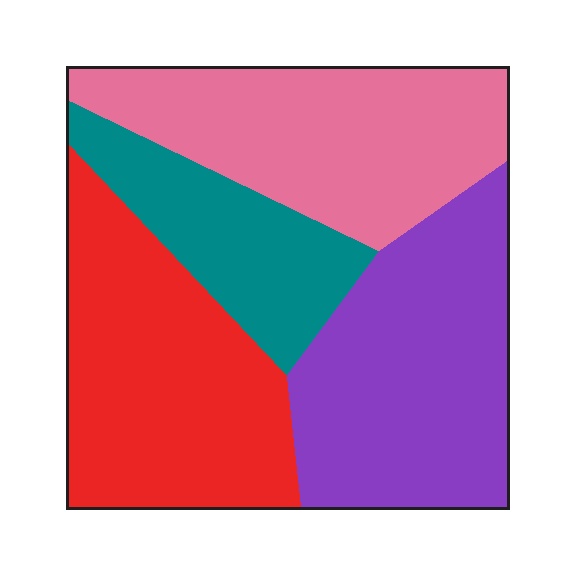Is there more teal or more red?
Red.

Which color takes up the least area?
Teal, at roughly 15%.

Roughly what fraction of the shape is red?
Red takes up about one quarter (1/4) of the shape.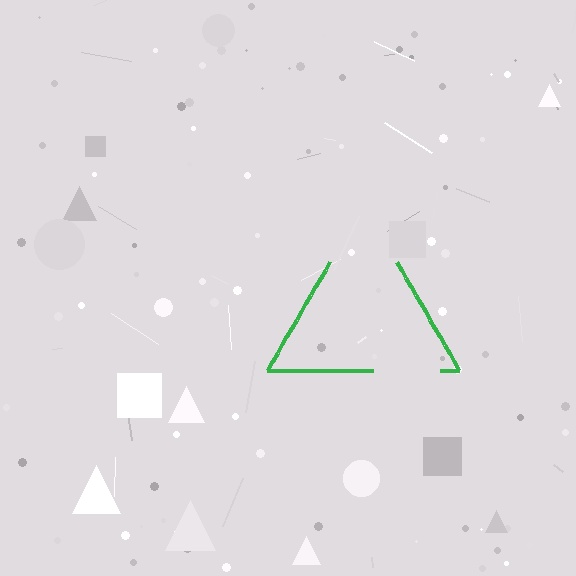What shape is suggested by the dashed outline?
The dashed outline suggests a triangle.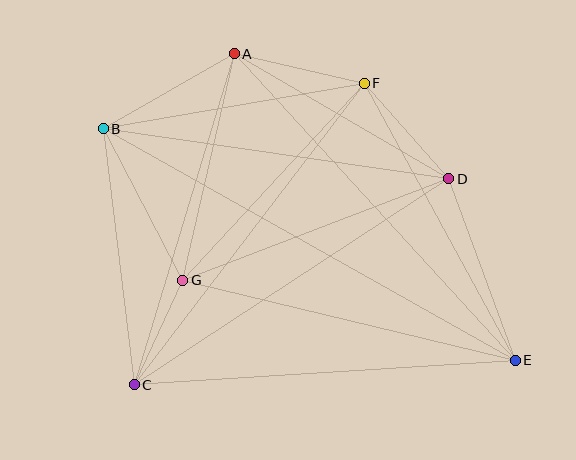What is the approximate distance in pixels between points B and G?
The distance between B and G is approximately 171 pixels.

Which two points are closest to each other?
Points C and G are closest to each other.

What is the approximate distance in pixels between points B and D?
The distance between B and D is approximately 349 pixels.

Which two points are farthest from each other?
Points B and E are farthest from each other.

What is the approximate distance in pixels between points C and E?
The distance between C and E is approximately 382 pixels.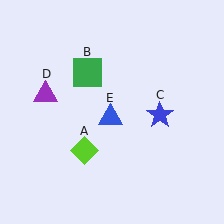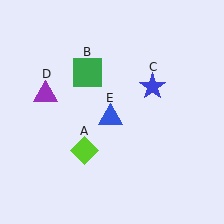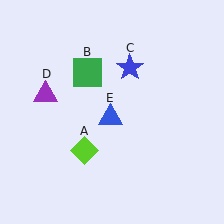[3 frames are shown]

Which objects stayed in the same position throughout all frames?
Lime diamond (object A) and green square (object B) and purple triangle (object D) and blue triangle (object E) remained stationary.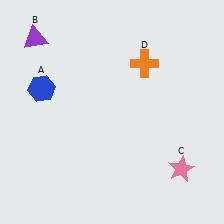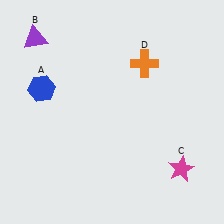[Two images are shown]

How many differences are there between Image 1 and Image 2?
There is 1 difference between the two images.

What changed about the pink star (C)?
In Image 1, C is pink. In Image 2, it changed to magenta.